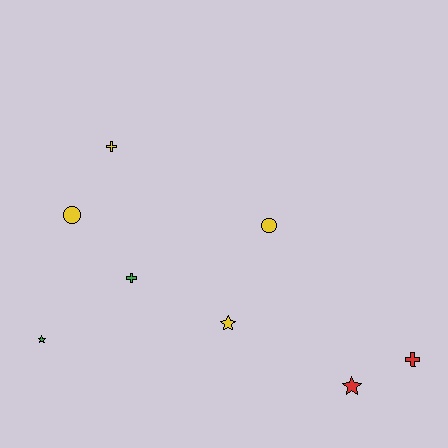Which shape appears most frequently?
Star, with 3 objects.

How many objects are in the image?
There are 8 objects.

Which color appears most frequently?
Yellow, with 4 objects.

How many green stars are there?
There is 1 green star.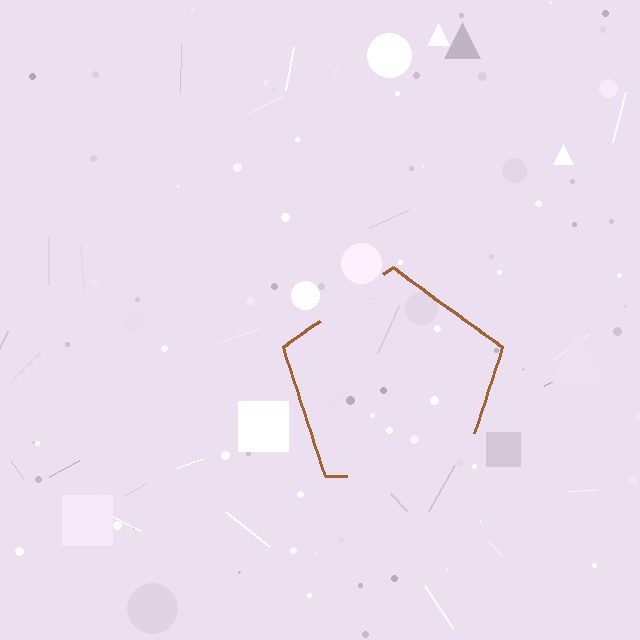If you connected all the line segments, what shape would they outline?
They would outline a pentagon.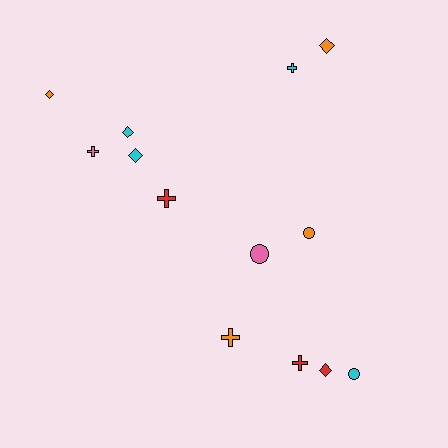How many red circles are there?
There are no red circles.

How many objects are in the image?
There are 13 objects.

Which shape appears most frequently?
Cross, with 5 objects.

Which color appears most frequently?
Cyan, with 4 objects.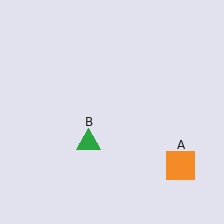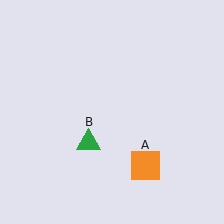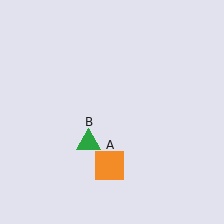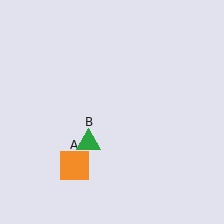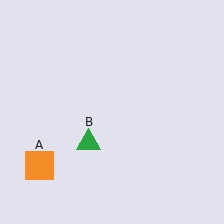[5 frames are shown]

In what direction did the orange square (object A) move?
The orange square (object A) moved left.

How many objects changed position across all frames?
1 object changed position: orange square (object A).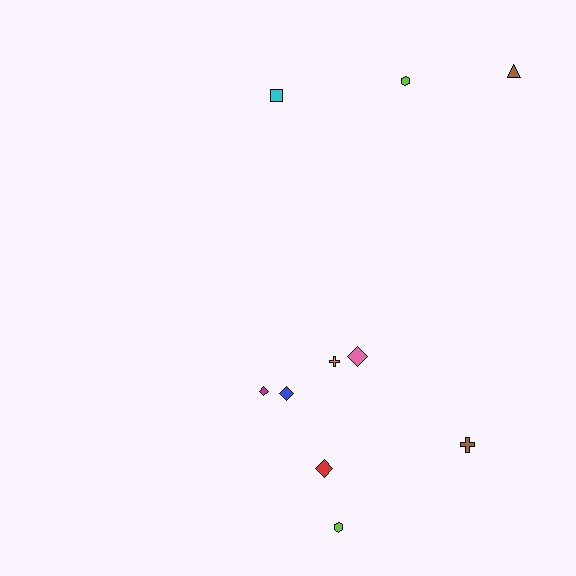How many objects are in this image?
There are 10 objects.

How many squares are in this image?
There is 1 square.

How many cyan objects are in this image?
There is 1 cyan object.